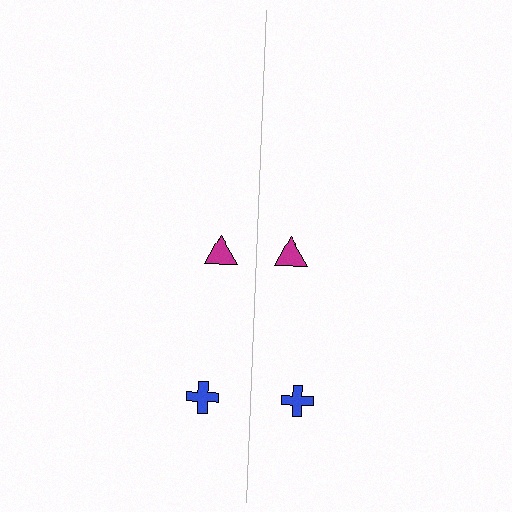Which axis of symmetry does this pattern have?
The pattern has a vertical axis of symmetry running through the center of the image.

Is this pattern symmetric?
Yes, this pattern has bilateral (reflection) symmetry.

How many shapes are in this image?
There are 4 shapes in this image.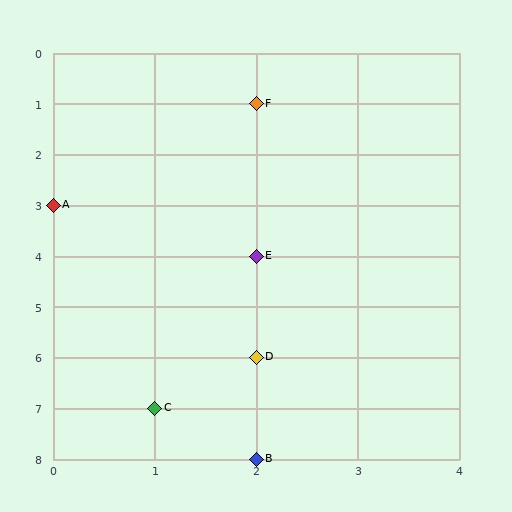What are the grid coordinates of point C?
Point C is at grid coordinates (1, 7).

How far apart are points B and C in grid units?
Points B and C are 1 column and 1 row apart (about 1.4 grid units diagonally).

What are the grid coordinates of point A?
Point A is at grid coordinates (0, 3).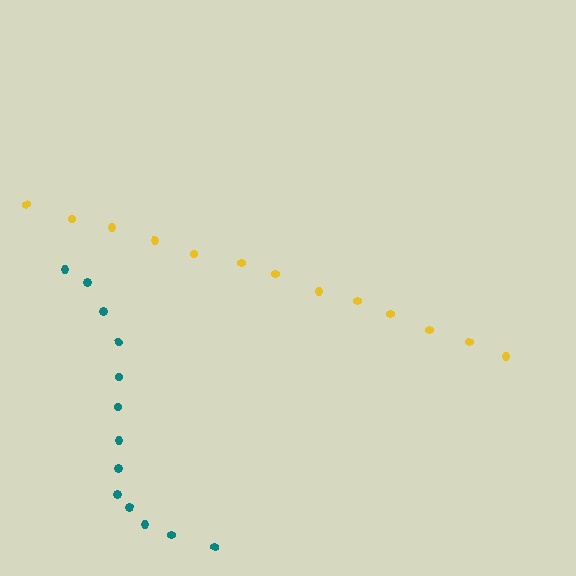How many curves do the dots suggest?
There are 2 distinct paths.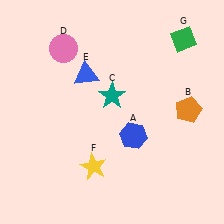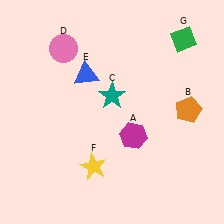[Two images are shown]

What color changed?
The hexagon (A) changed from blue in Image 1 to magenta in Image 2.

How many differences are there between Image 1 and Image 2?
There is 1 difference between the two images.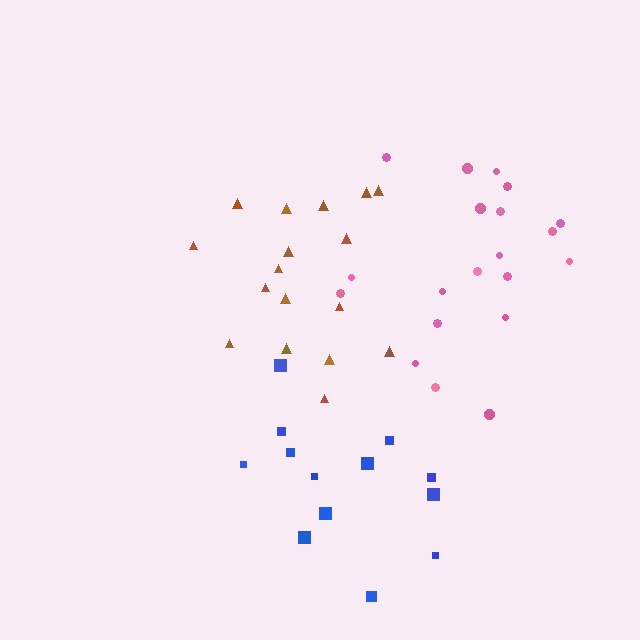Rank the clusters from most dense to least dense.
brown, pink, blue.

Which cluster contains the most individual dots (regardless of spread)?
Pink (20).